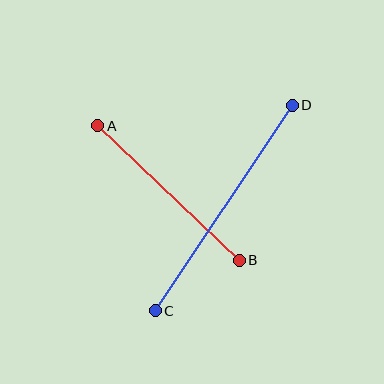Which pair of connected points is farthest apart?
Points C and D are farthest apart.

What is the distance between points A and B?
The distance is approximately 195 pixels.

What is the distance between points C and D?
The distance is approximately 247 pixels.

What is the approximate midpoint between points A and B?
The midpoint is at approximately (169, 193) pixels.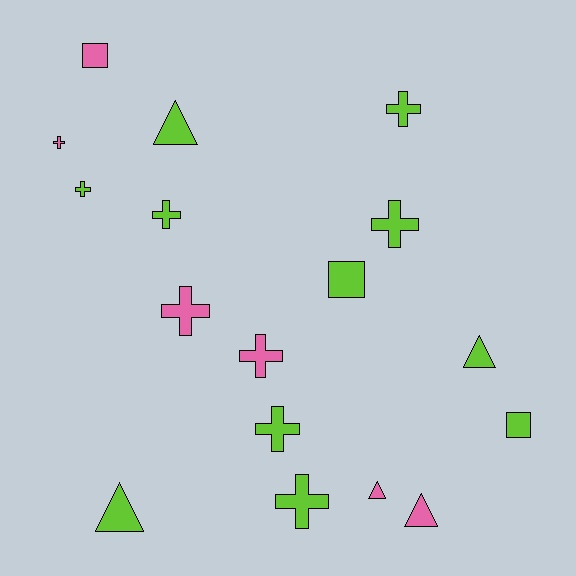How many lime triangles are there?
There are 3 lime triangles.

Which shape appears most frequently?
Cross, with 9 objects.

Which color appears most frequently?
Lime, with 11 objects.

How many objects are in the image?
There are 17 objects.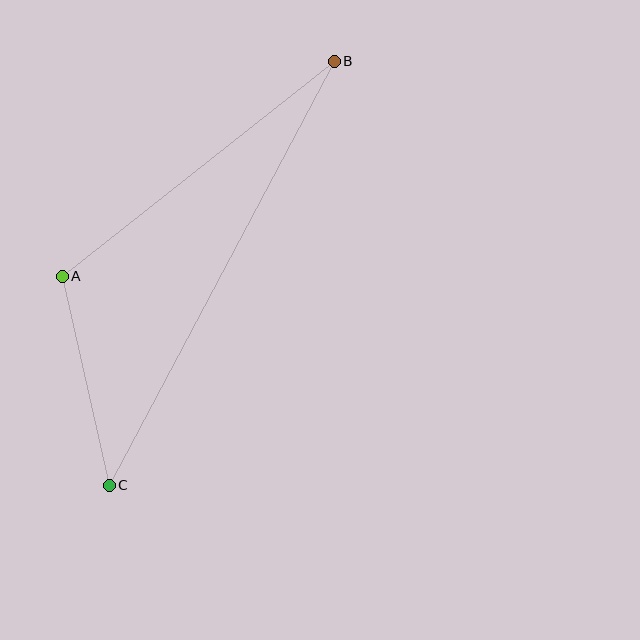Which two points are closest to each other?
Points A and C are closest to each other.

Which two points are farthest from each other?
Points B and C are farthest from each other.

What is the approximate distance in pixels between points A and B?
The distance between A and B is approximately 347 pixels.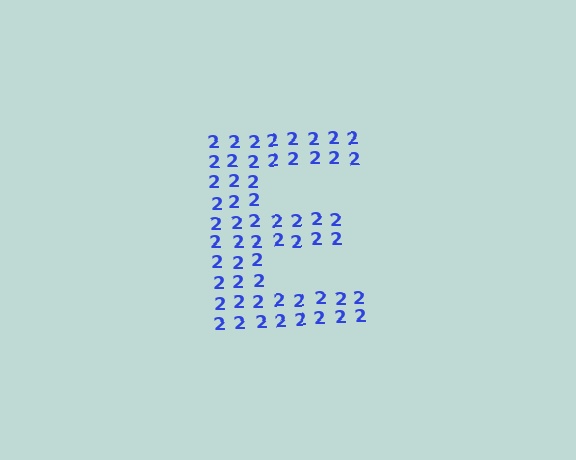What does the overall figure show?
The overall figure shows the letter E.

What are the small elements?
The small elements are digit 2's.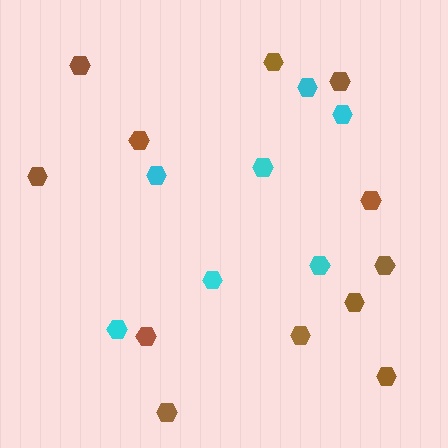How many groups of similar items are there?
There are 2 groups: one group of cyan hexagons (7) and one group of brown hexagons (12).